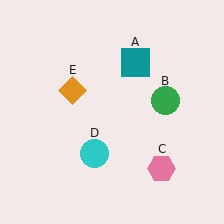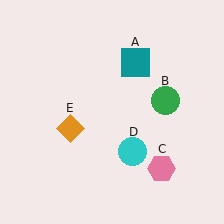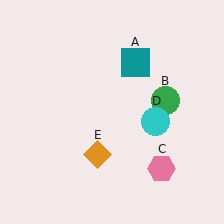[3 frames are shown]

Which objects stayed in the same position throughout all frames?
Teal square (object A) and green circle (object B) and pink hexagon (object C) remained stationary.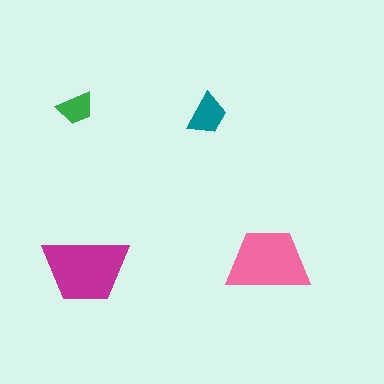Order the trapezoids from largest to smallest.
the magenta one, the pink one, the teal one, the green one.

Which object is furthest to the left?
The green trapezoid is leftmost.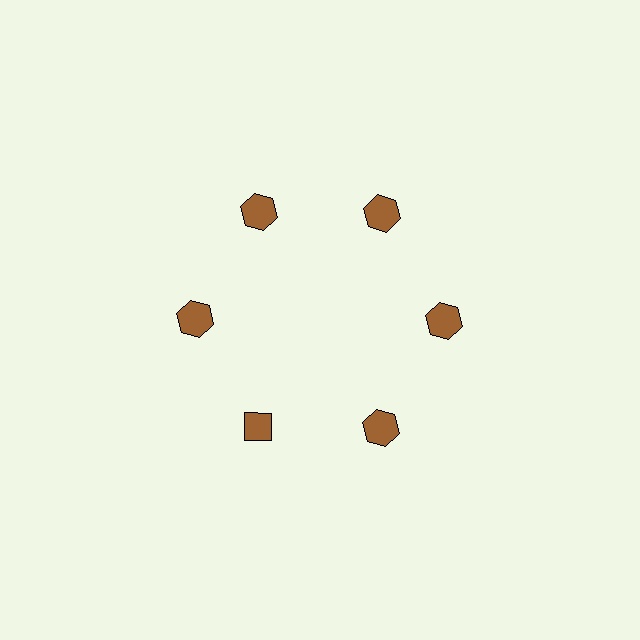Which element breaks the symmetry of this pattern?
The brown diamond at roughly the 7 o'clock position breaks the symmetry. All other shapes are brown hexagons.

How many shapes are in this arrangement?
There are 6 shapes arranged in a ring pattern.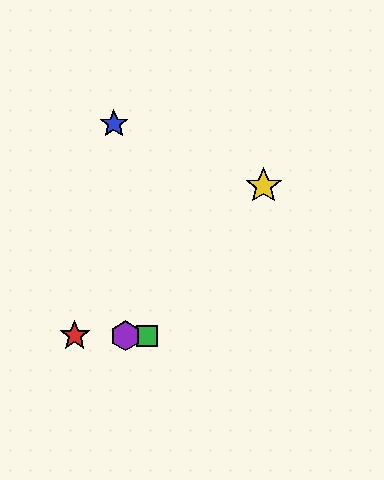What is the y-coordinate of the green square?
The green square is at y≈336.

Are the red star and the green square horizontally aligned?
Yes, both are at y≈336.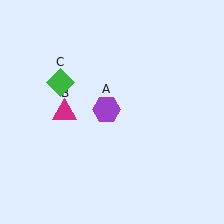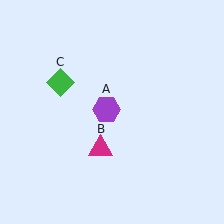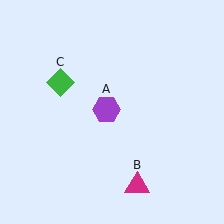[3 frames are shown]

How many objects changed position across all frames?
1 object changed position: magenta triangle (object B).